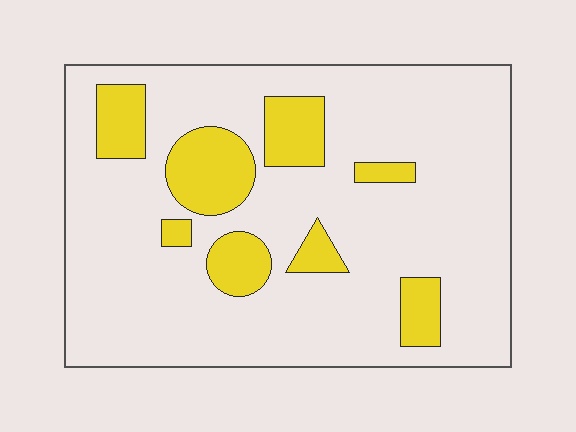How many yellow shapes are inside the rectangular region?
8.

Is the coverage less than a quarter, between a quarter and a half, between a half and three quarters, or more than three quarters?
Less than a quarter.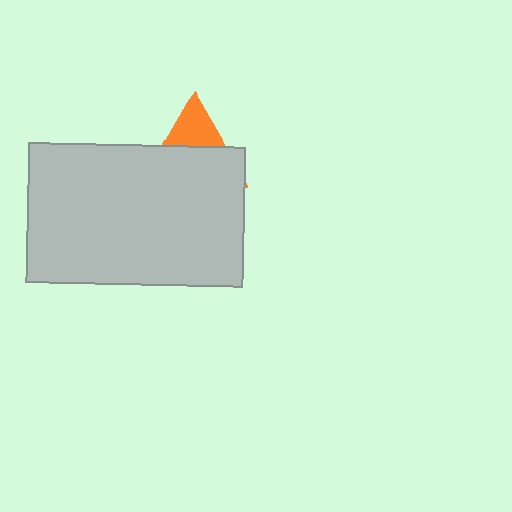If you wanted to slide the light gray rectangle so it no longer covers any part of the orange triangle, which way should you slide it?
Slide it down — that is the most direct way to separate the two shapes.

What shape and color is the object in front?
The object in front is a light gray rectangle.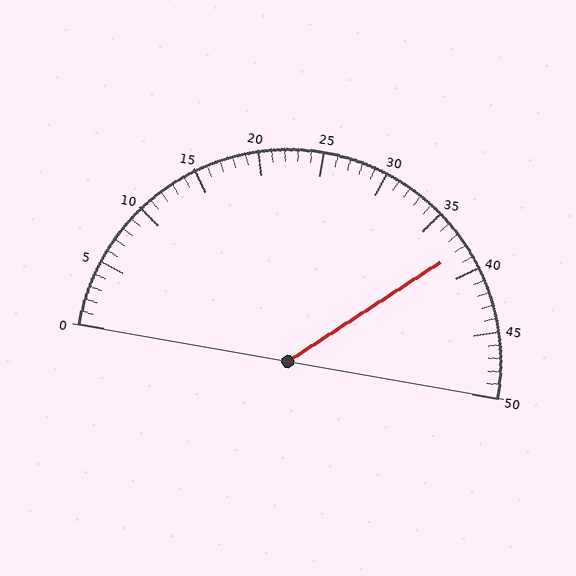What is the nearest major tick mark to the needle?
The nearest major tick mark is 40.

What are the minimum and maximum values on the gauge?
The gauge ranges from 0 to 50.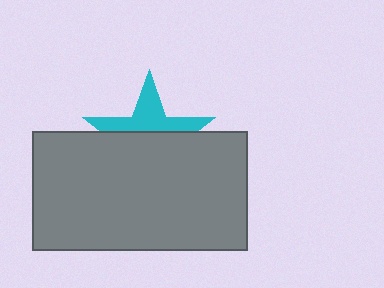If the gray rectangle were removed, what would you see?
You would see the complete cyan star.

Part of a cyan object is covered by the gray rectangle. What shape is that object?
It is a star.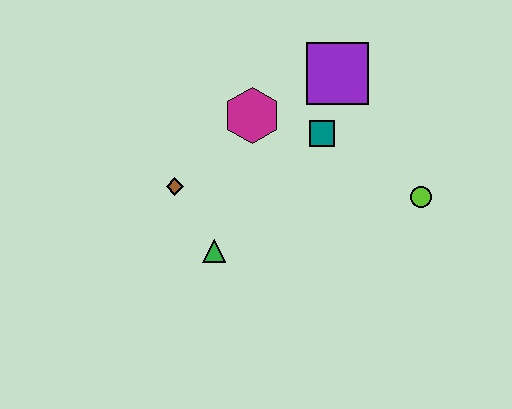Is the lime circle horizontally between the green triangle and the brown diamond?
No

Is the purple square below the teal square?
No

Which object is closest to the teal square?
The purple square is closest to the teal square.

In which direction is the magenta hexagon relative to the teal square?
The magenta hexagon is to the left of the teal square.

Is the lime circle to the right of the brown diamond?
Yes